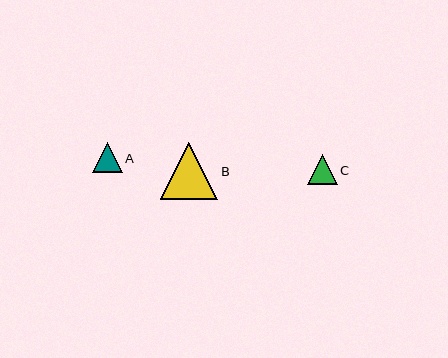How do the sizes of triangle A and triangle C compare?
Triangle A and triangle C are approximately the same size.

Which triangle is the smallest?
Triangle C is the smallest with a size of approximately 30 pixels.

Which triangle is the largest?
Triangle B is the largest with a size of approximately 57 pixels.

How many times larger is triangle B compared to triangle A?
Triangle B is approximately 1.9 times the size of triangle A.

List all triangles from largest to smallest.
From largest to smallest: B, A, C.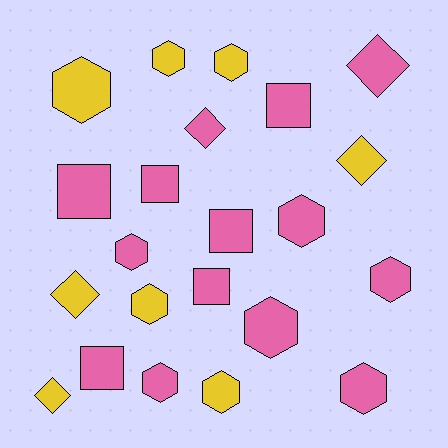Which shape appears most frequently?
Hexagon, with 11 objects.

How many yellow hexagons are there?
There are 5 yellow hexagons.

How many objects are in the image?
There are 22 objects.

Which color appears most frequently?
Pink, with 14 objects.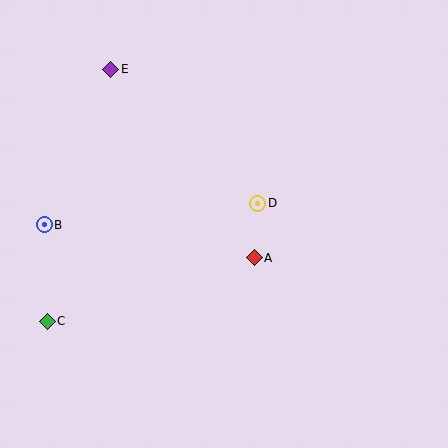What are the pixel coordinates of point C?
Point C is at (47, 321).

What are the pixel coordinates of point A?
Point A is at (254, 258).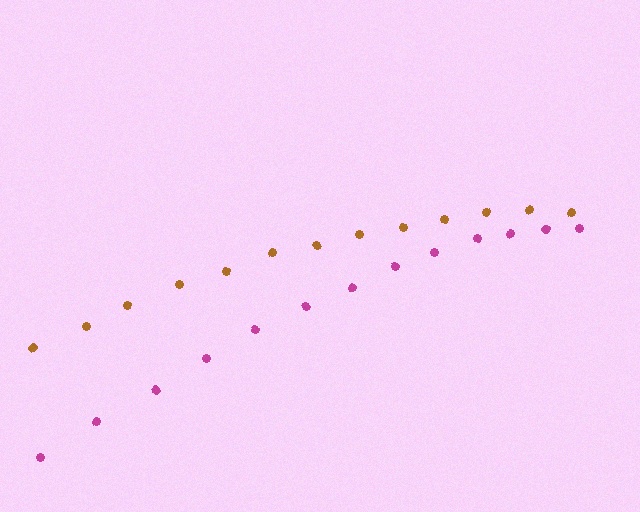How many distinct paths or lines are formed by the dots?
There are 2 distinct paths.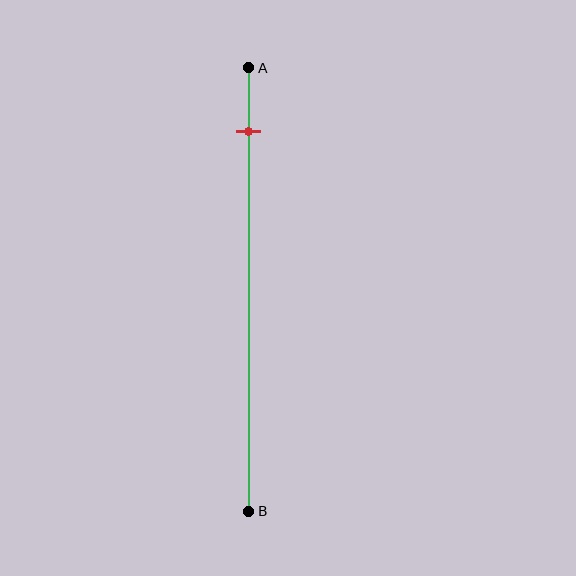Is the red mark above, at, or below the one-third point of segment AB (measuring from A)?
The red mark is above the one-third point of segment AB.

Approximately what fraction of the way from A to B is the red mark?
The red mark is approximately 15% of the way from A to B.